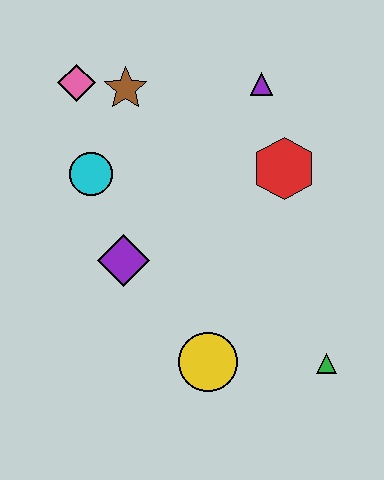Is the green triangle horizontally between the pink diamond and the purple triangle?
No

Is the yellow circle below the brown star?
Yes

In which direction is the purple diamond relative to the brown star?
The purple diamond is below the brown star.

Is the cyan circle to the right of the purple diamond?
No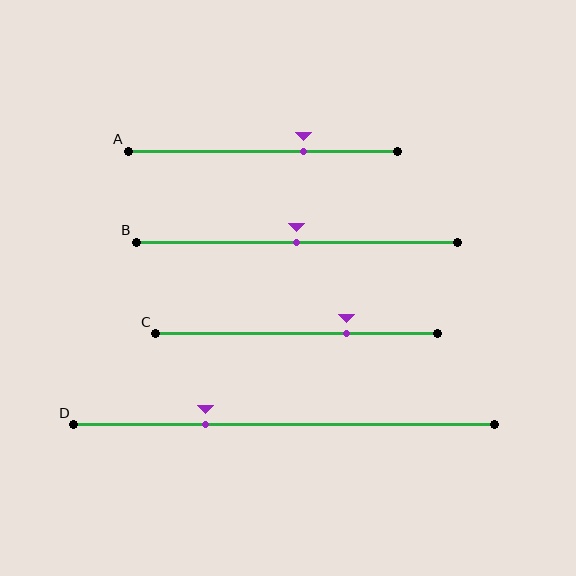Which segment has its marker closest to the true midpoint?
Segment B has its marker closest to the true midpoint.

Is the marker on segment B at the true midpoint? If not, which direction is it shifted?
Yes, the marker on segment B is at the true midpoint.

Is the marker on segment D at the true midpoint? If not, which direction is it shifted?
No, the marker on segment D is shifted to the left by about 19% of the segment length.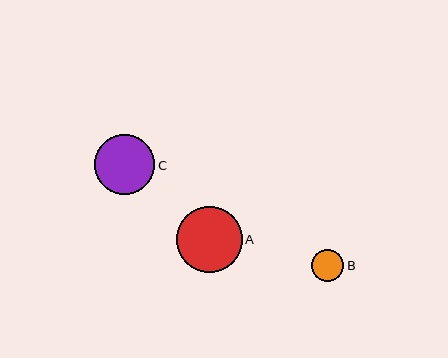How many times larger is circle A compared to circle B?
Circle A is approximately 2.1 times the size of circle B.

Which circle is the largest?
Circle A is the largest with a size of approximately 66 pixels.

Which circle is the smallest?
Circle B is the smallest with a size of approximately 32 pixels.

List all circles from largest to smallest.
From largest to smallest: A, C, B.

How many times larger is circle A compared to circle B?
Circle A is approximately 2.1 times the size of circle B.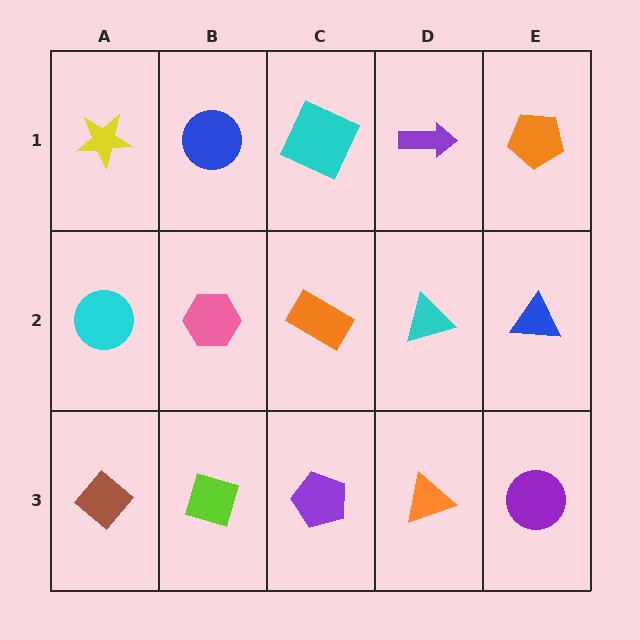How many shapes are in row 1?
5 shapes.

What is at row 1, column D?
A purple arrow.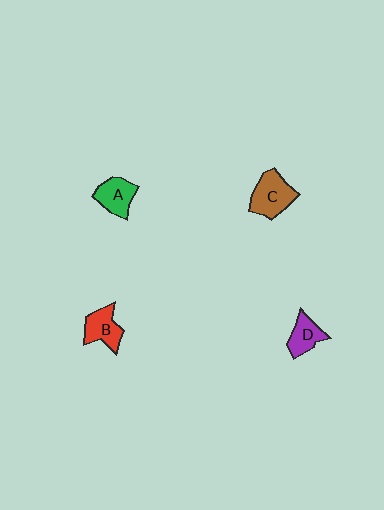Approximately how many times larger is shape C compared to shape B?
Approximately 1.3 times.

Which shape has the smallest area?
Shape D (purple).